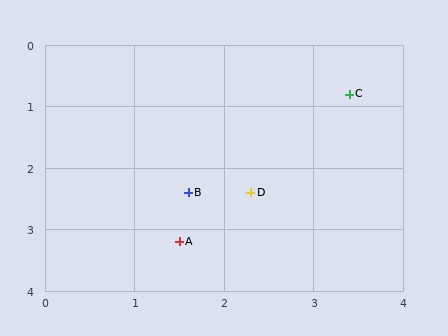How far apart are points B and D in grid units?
Points B and D are about 0.7 grid units apart.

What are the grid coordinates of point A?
Point A is at approximately (1.5, 3.2).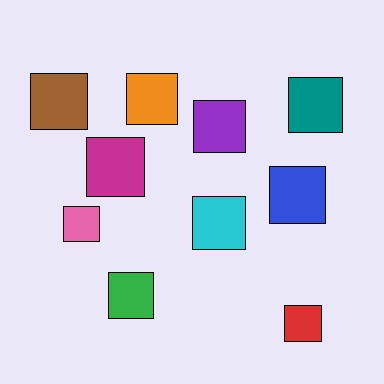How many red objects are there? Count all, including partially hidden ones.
There is 1 red object.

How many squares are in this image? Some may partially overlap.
There are 10 squares.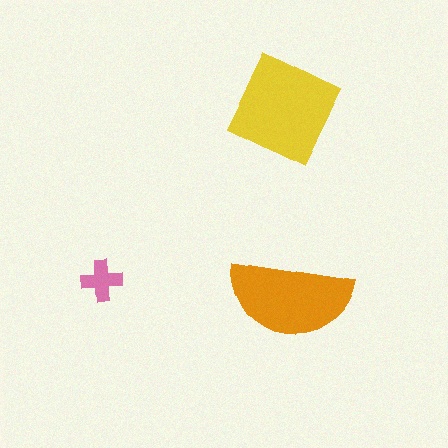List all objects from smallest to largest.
The pink cross, the orange semicircle, the yellow diamond.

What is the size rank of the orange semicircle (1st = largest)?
2nd.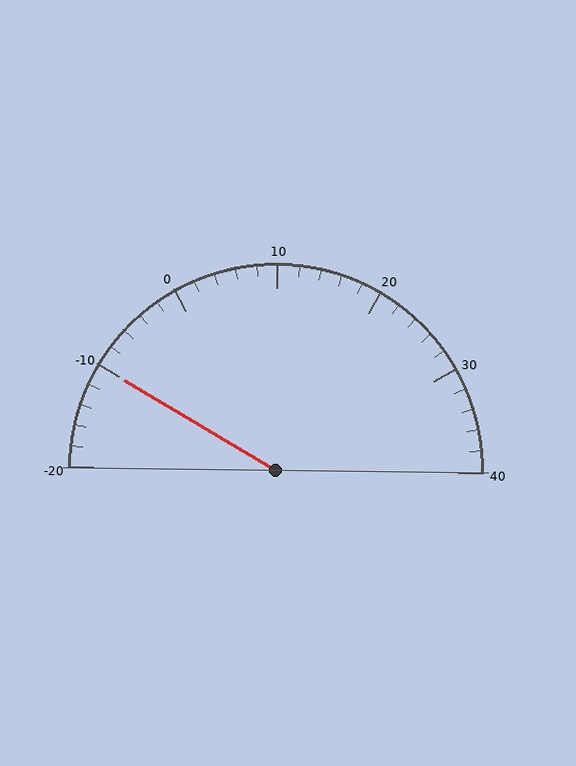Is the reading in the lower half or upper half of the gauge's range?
The reading is in the lower half of the range (-20 to 40).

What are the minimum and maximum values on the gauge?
The gauge ranges from -20 to 40.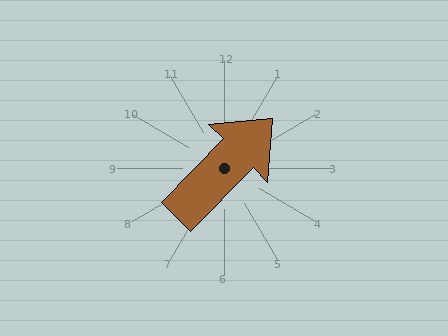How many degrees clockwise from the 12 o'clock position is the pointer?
Approximately 44 degrees.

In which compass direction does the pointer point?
Northeast.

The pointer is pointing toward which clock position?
Roughly 1 o'clock.